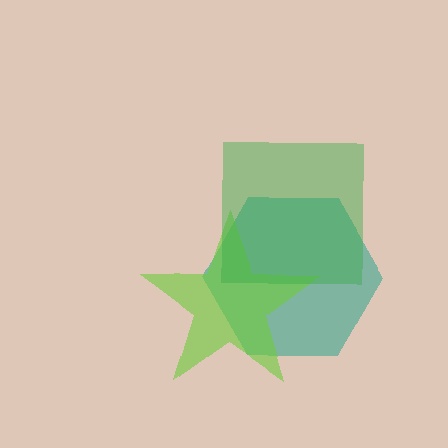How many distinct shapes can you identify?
There are 3 distinct shapes: a teal hexagon, a lime star, a green square.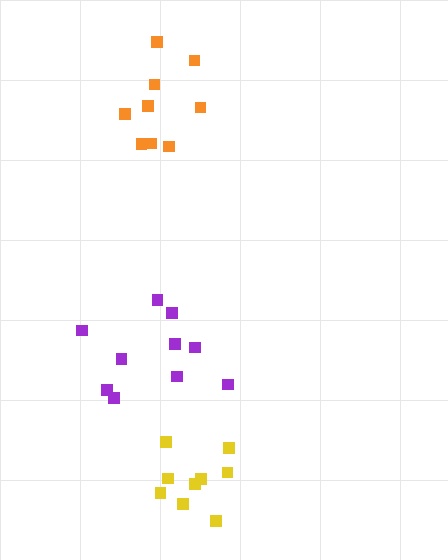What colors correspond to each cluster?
The clusters are colored: purple, orange, yellow.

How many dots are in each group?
Group 1: 10 dots, Group 2: 9 dots, Group 3: 9 dots (28 total).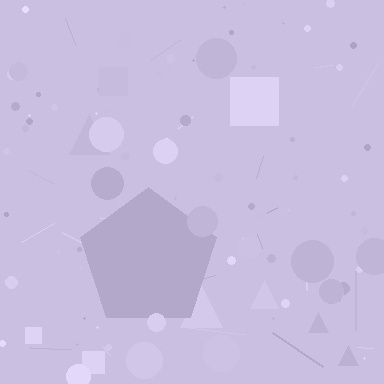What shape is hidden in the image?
A pentagon is hidden in the image.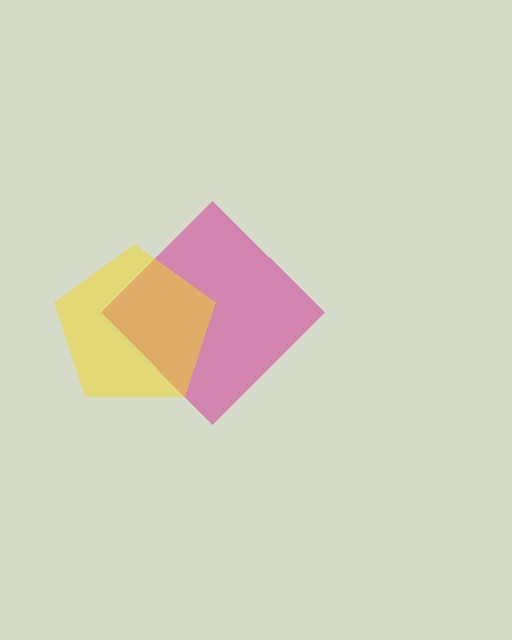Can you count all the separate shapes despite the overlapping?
Yes, there are 2 separate shapes.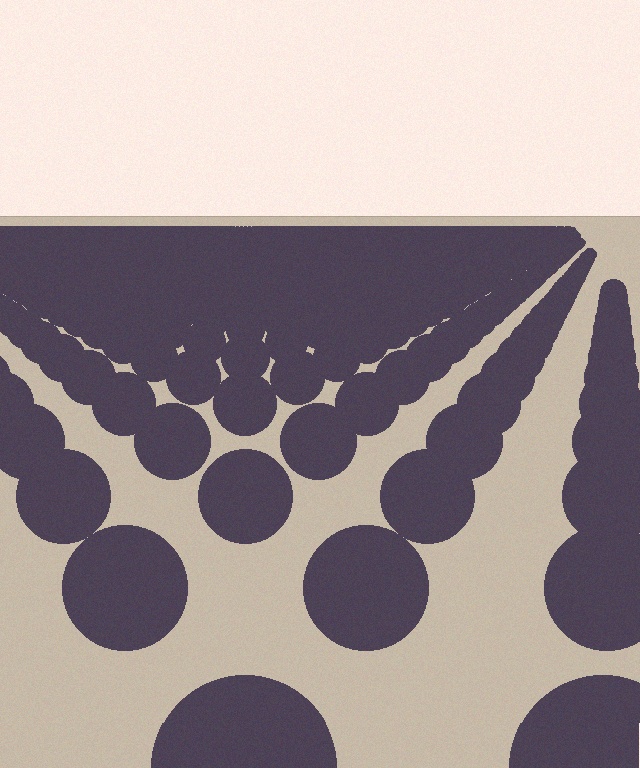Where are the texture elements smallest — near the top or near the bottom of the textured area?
Near the top.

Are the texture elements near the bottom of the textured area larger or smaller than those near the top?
Larger. Near the bottom, elements are closer to the viewer and appear at a bigger on-screen size.